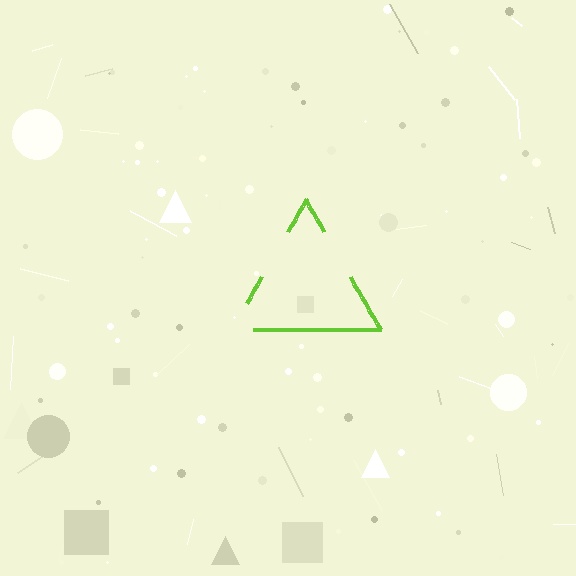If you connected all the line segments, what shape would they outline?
They would outline a triangle.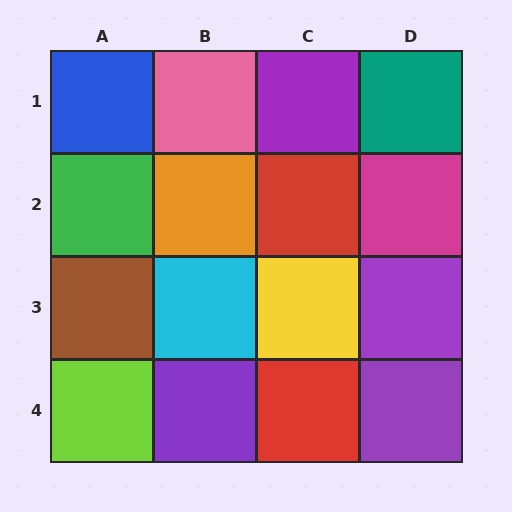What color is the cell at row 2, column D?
Magenta.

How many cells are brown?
1 cell is brown.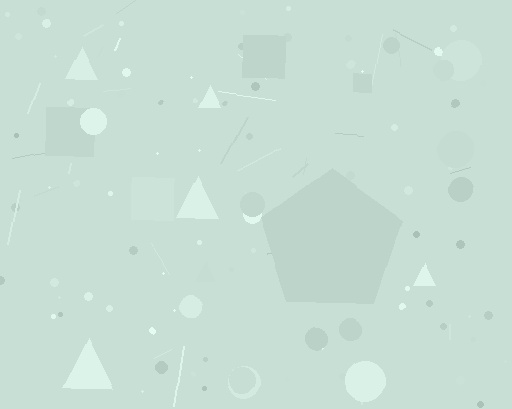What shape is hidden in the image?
A pentagon is hidden in the image.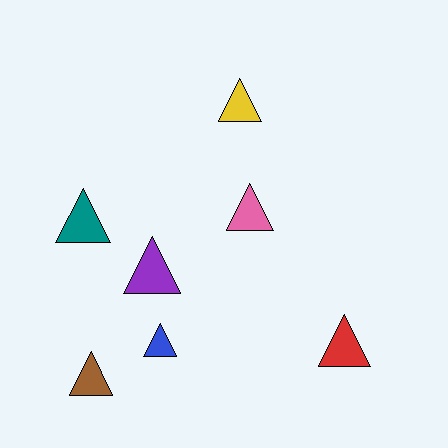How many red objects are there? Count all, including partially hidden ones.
There is 1 red object.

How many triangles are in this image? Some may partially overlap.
There are 7 triangles.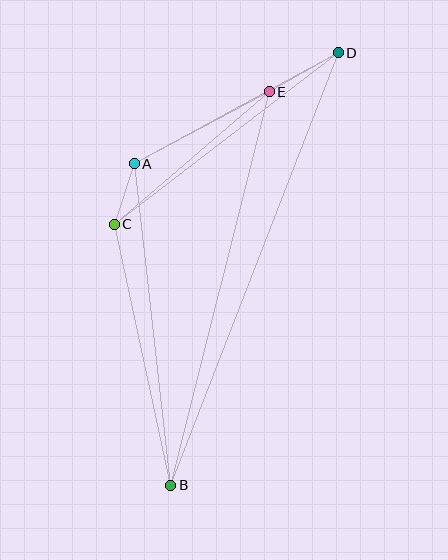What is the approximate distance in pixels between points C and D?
The distance between C and D is approximately 282 pixels.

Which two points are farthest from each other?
Points B and D are farthest from each other.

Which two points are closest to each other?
Points A and C are closest to each other.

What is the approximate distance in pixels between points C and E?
The distance between C and E is approximately 204 pixels.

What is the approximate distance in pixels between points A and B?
The distance between A and B is approximately 323 pixels.